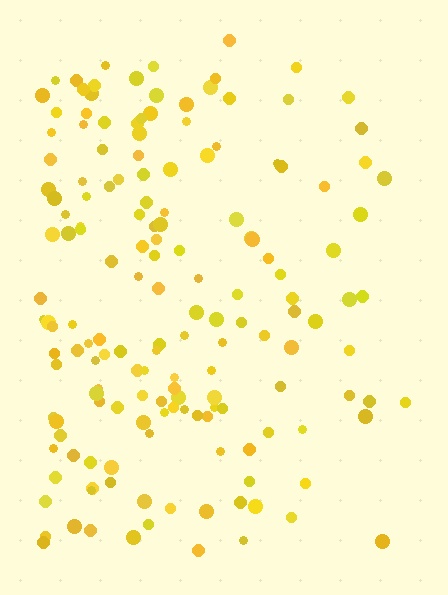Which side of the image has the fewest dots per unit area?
The right.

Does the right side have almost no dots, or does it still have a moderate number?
Still a moderate number, just noticeably fewer than the left.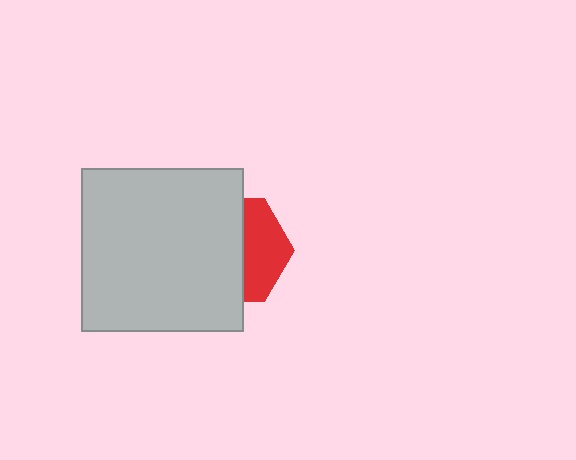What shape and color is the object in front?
The object in front is a light gray square.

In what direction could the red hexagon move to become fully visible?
The red hexagon could move right. That would shift it out from behind the light gray square entirely.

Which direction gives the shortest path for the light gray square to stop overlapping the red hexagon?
Moving left gives the shortest separation.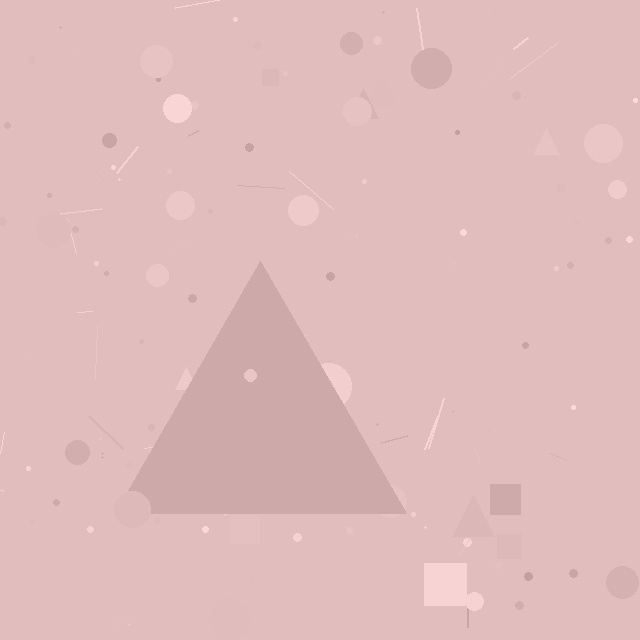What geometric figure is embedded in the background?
A triangle is embedded in the background.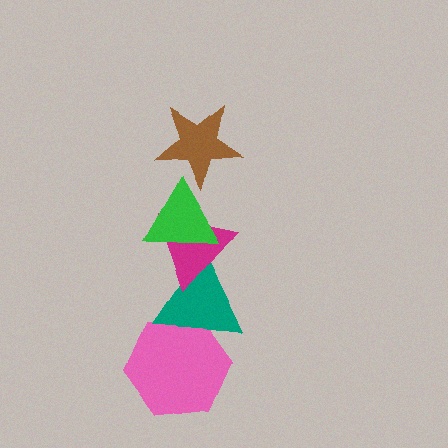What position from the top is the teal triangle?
The teal triangle is 4th from the top.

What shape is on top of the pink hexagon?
The teal triangle is on top of the pink hexagon.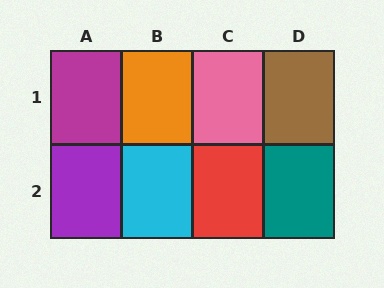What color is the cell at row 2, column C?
Red.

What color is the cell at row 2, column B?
Cyan.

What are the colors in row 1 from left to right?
Magenta, orange, pink, brown.